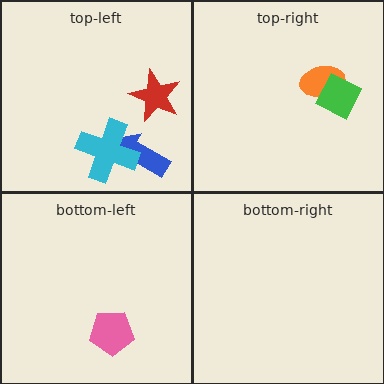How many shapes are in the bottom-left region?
1.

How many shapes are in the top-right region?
2.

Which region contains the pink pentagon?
The bottom-left region.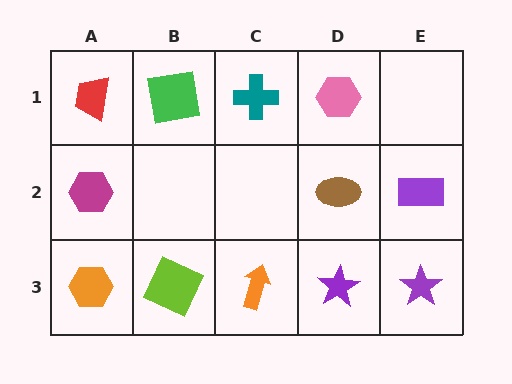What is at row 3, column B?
A lime square.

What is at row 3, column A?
An orange hexagon.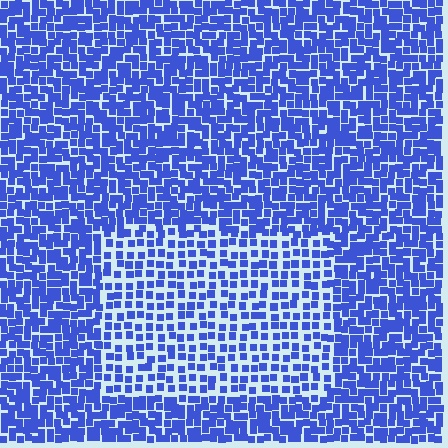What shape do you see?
I see a rectangle.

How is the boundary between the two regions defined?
The boundary is defined by a change in element density (approximately 1.8x ratio). All elements are the same color, size, and shape.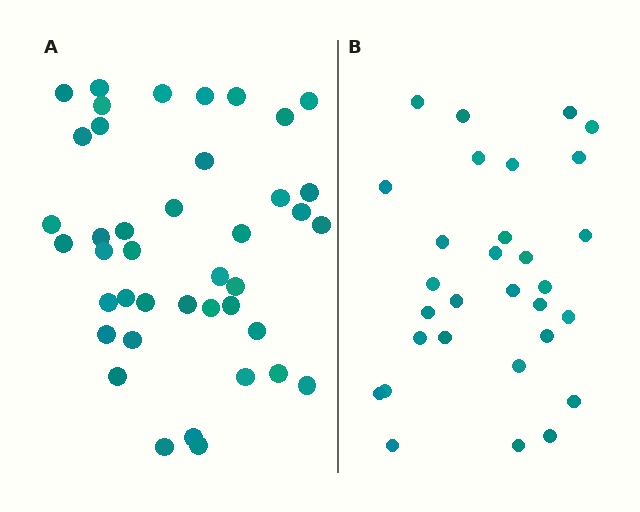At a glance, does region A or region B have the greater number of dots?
Region A (the left region) has more dots.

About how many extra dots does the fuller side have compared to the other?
Region A has roughly 12 or so more dots than region B.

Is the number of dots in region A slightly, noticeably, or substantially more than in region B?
Region A has noticeably more, but not dramatically so. The ratio is roughly 1.4 to 1.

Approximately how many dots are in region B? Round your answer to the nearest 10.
About 30 dots.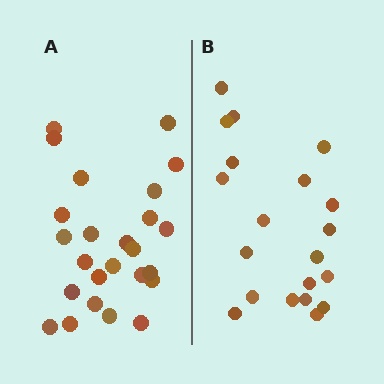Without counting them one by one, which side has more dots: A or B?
Region A (the left region) has more dots.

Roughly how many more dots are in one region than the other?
Region A has about 5 more dots than region B.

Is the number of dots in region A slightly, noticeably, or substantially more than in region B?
Region A has noticeably more, but not dramatically so. The ratio is roughly 1.2 to 1.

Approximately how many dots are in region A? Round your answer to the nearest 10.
About 20 dots. (The exact count is 25, which rounds to 20.)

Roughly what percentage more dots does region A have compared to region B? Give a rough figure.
About 25% more.